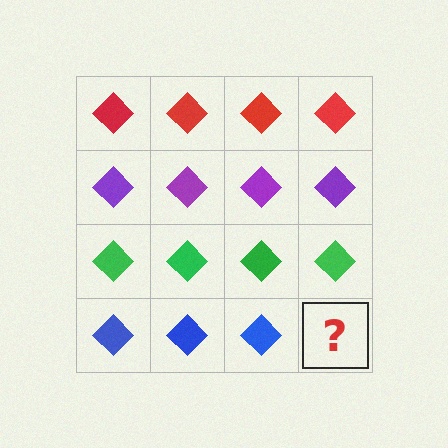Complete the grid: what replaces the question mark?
The question mark should be replaced with a blue diamond.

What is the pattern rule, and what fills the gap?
The rule is that each row has a consistent color. The gap should be filled with a blue diamond.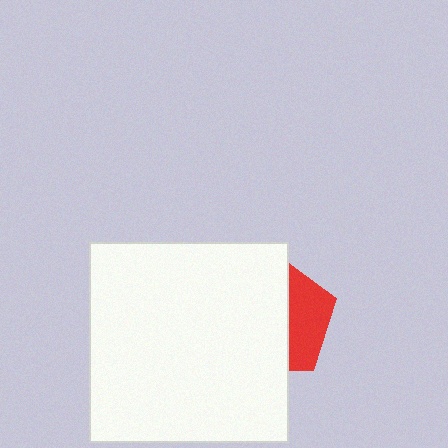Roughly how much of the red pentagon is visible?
A small part of it is visible (roughly 34%).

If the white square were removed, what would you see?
You would see the complete red pentagon.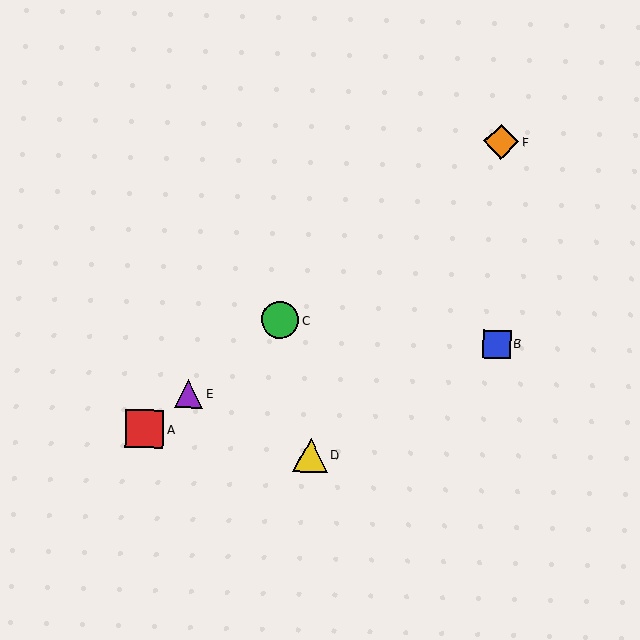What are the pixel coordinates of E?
Object E is at (189, 394).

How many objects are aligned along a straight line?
4 objects (A, C, E, F) are aligned along a straight line.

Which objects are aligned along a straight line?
Objects A, C, E, F are aligned along a straight line.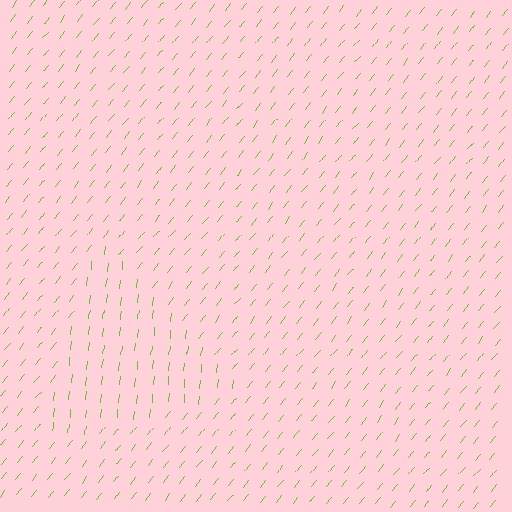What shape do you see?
I see a triangle.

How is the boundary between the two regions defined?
The boundary is defined purely by a change in line orientation (approximately 32 degrees difference). All lines are the same color and thickness.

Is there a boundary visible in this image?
Yes, there is a texture boundary formed by a change in line orientation.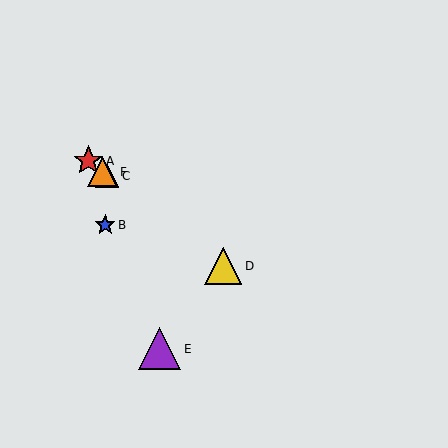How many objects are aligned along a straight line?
4 objects (A, C, D, F) are aligned along a straight line.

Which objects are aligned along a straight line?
Objects A, C, D, F are aligned along a straight line.